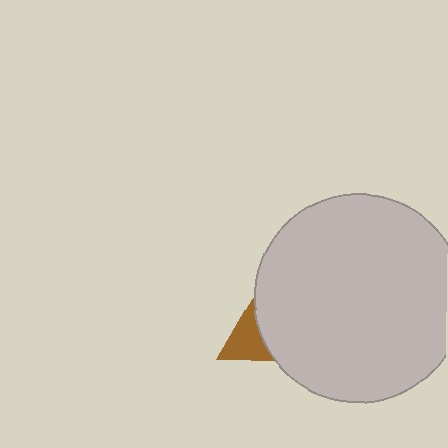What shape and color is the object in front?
The object in front is a light gray circle.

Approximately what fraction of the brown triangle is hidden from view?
Roughly 69% of the brown triangle is hidden behind the light gray circle.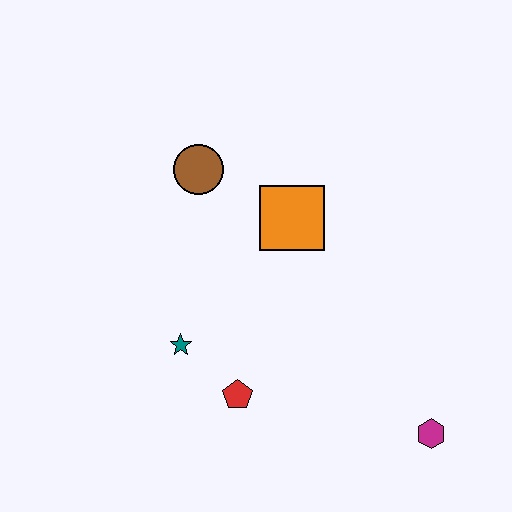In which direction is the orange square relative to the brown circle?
The orange square is to the right of the brown circle.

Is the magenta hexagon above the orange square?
No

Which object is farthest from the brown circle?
The magenta hexagon is farthest from the brown circle.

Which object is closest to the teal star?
The red pentagon is closest to the teal star.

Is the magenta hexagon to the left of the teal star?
No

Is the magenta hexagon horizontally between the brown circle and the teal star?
No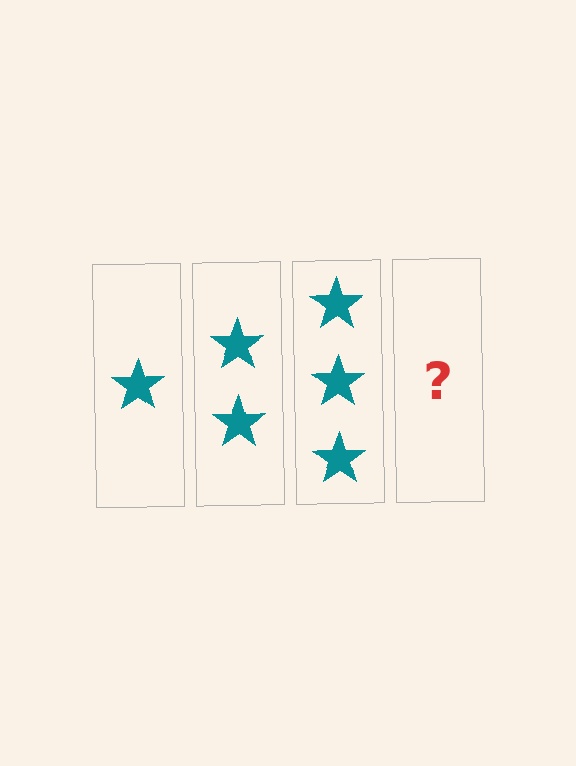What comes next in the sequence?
The next element should be 4 stars.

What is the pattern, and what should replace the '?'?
The pattern is that each step adds one more star. The '?' should be 4 stars.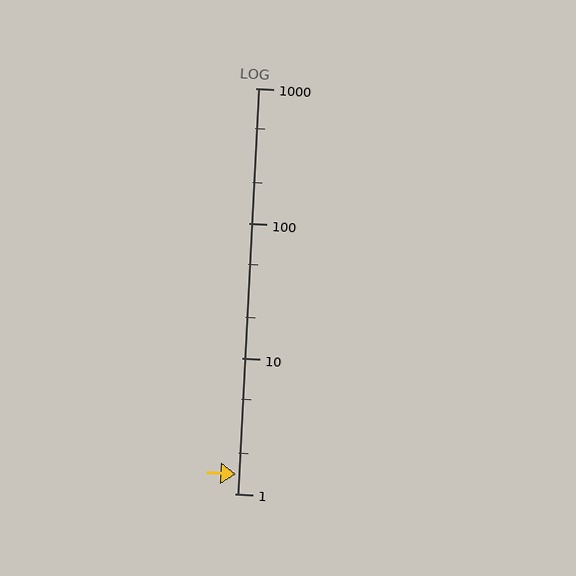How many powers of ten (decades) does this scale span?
The scale spans 3 decades, from 1 to 1000.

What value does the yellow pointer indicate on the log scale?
The pointer indicates approximately 1.4.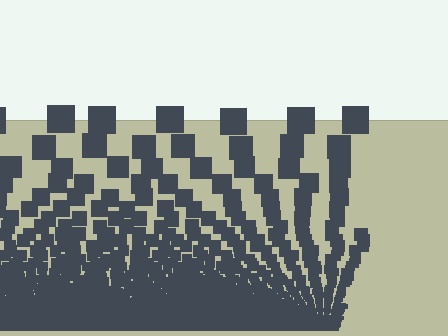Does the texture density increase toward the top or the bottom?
Density increases toward the bottom.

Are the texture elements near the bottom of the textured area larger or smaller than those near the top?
Smaller. The gradient is inverted — elements near the bottom are smaller and denser.